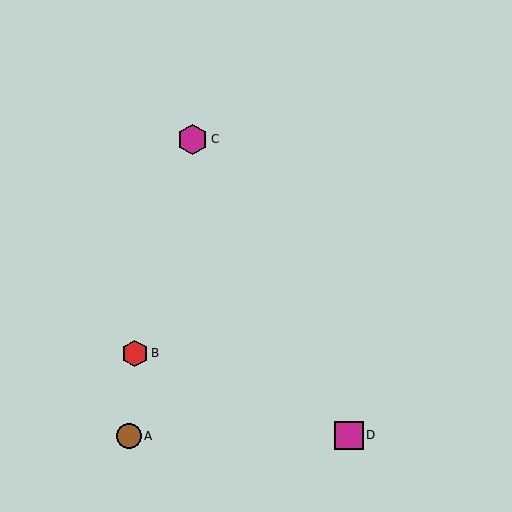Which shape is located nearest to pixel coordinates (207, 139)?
The magenta hexagon (labeled C) at (193, 139) is nearest to that location.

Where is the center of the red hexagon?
The center of the red hexagon is at (135, 353).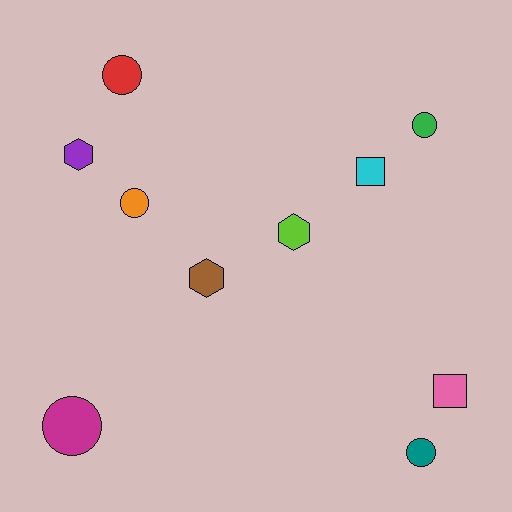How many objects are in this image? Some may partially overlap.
There are 10 objects.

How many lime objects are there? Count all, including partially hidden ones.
There is 1 lime object.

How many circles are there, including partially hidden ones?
There are 5 circles.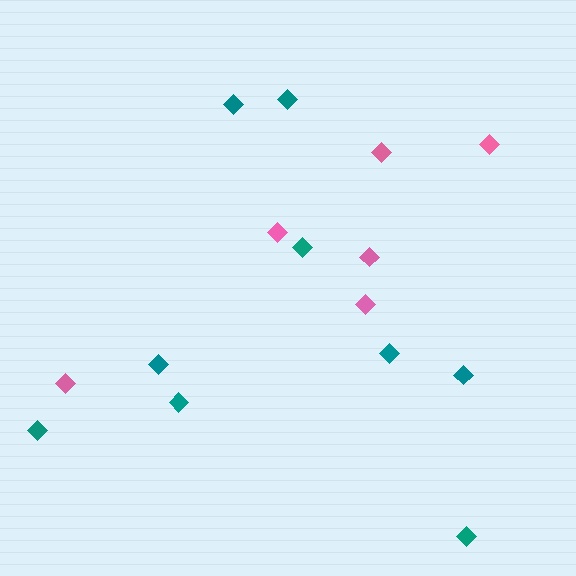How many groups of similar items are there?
There are 2 groups: one group of pink diamonds (6) and one group of teal diamonds (9).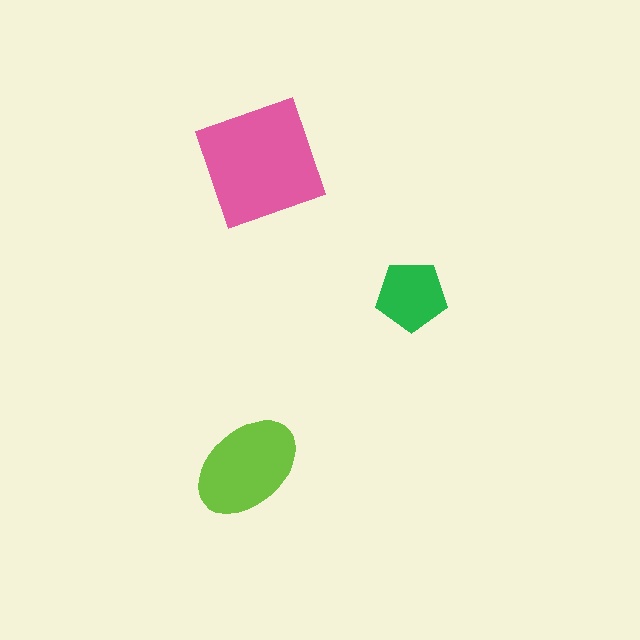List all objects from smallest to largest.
The green pentagon, the lime ellipse, the pink square.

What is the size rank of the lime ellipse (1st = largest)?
2nd.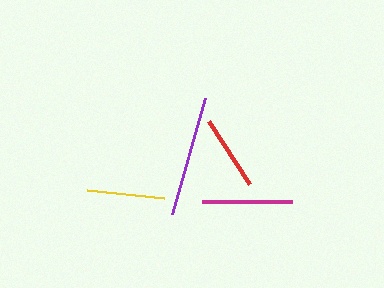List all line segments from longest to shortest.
From longest to shortest: purple, magenta, yellow, red.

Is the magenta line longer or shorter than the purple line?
The purple line is longer than the magenta line.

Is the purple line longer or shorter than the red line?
The purple line is longer than the red line.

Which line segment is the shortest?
The red line is the shortest at approximately 76 pixels.